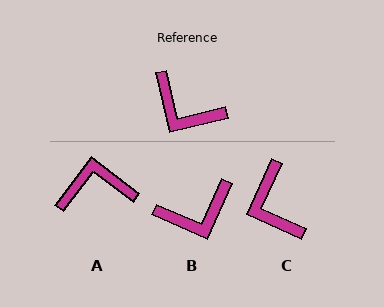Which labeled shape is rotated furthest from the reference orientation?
A, about 140 degrees away.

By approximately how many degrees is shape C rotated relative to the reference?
Approximately 38 degrees clockwise.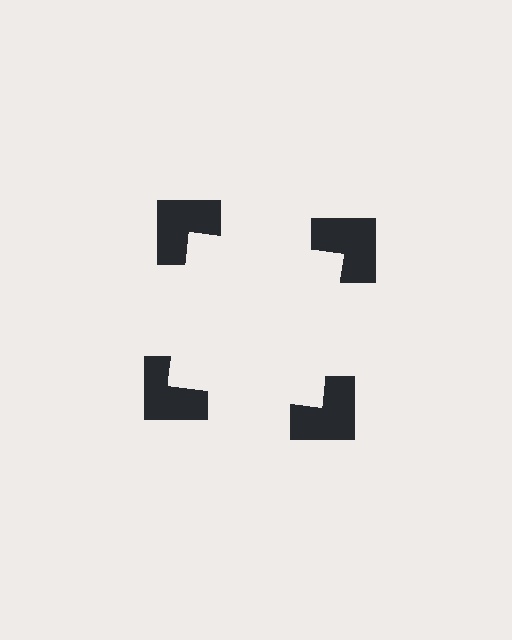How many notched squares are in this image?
There are 4 — one at each vertex of the illusory square.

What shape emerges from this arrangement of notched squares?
An illusory square — its edges are inferred from the aligned wedge cuts in the notched squares, not physically drawn.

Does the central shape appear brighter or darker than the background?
It typically appears slightly brighter than the background, even though no actual brightness change is drawn.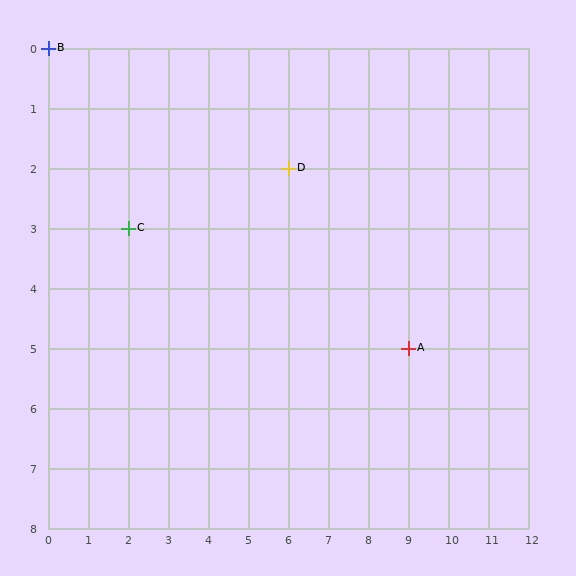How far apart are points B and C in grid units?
Points B and C are 2 columns and 3 rows apart (about 3.6 grid units diagonally).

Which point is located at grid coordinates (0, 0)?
Point B is at (0, 0).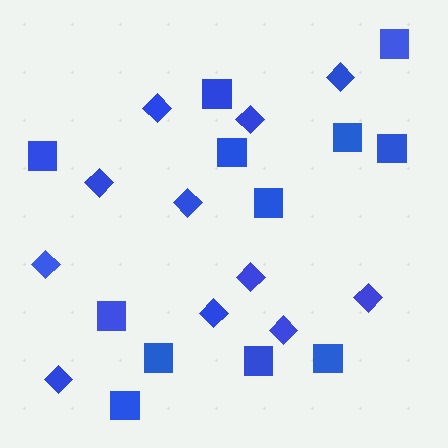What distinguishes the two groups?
There are 2 groups: one group of diamonds (11) and one group of squares (12).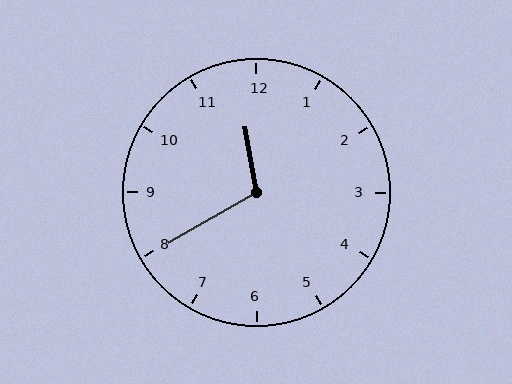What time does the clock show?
11:40.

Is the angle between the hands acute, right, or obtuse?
It is obtuse.